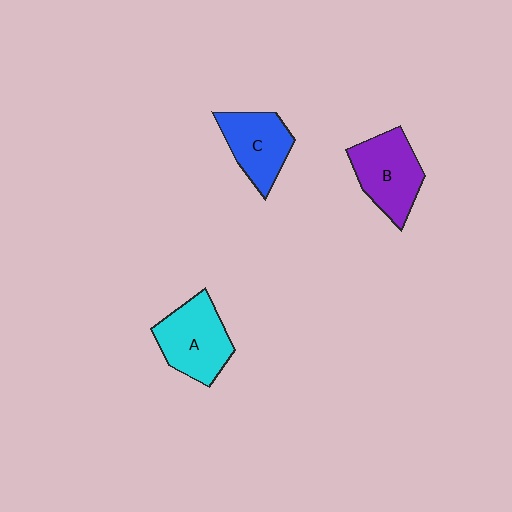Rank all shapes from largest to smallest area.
From largest to smallest: A (cyan), B (purple), C (blue).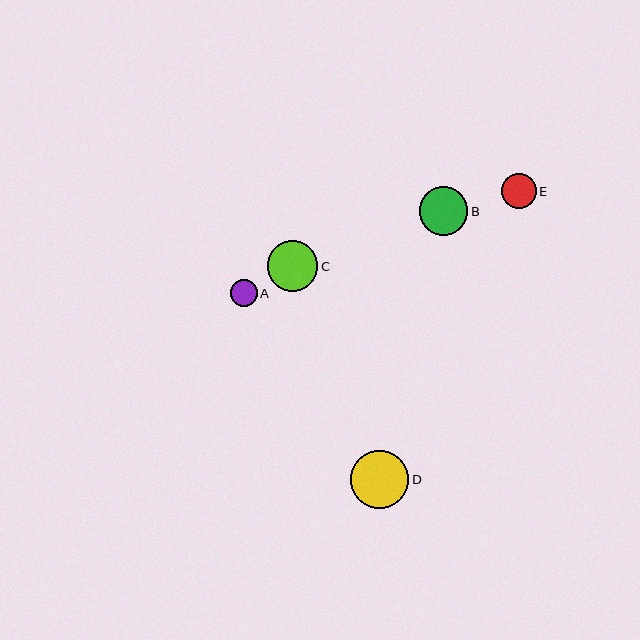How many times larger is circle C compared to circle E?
Circle C is approximately 1.4 times the size of circle E.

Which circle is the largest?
Circle D is the largest with a size of approximately 59 pixels.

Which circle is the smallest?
Circle A is the smallest with a size of approximately 27 pixels.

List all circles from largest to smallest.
From largest to smallest: D, C, B, E, A.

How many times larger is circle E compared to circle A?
Circle E is approximately 1.3 times the size of circle A.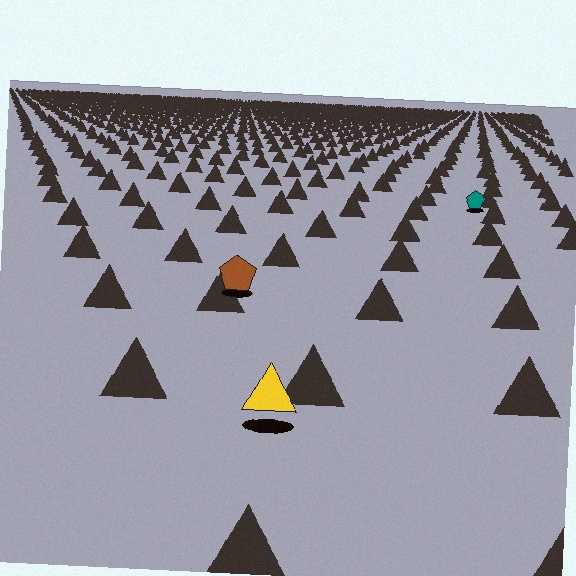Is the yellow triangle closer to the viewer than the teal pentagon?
Yes. The yellow triangle is closer — you can tell from the texture gradient: the ground texture is coarser near it.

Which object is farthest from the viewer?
The teal pentagon is farthest from the viewer. It appears smaller and the ground texture around it is denser.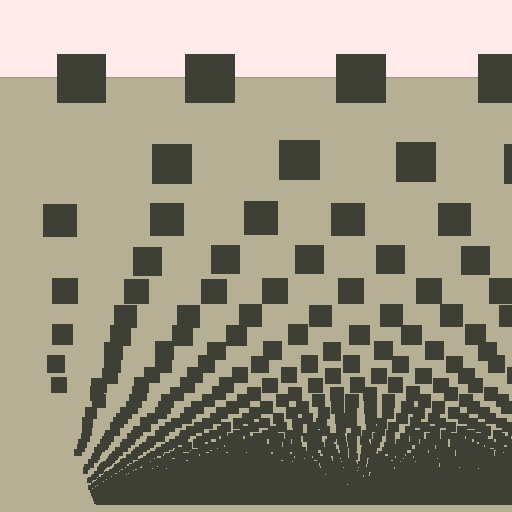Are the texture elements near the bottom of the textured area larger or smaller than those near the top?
Smaller. The gradient is inverted — elements near the bottom are smaller and denser.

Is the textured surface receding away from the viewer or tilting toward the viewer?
The surface appears to tilt toward the viewer. Texture elements get larger and sparser toward the top.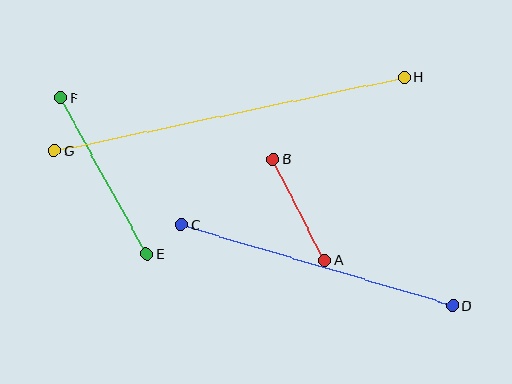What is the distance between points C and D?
The distance is approximately 283 pixels.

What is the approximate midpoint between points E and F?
The midpoint is at approximately (104, 176) pixels.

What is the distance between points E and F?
The distance is approximately 178 pixels.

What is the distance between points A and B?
The distance is approximately 113 pixels.